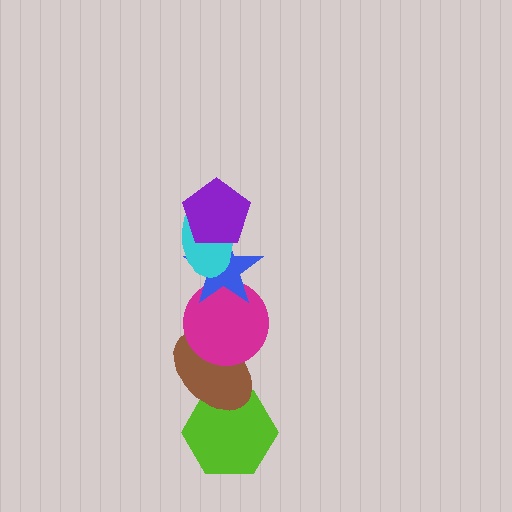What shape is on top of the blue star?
The cyan ellipse is on top of the blue star.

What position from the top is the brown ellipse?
The brown ellipse is 5th from the top.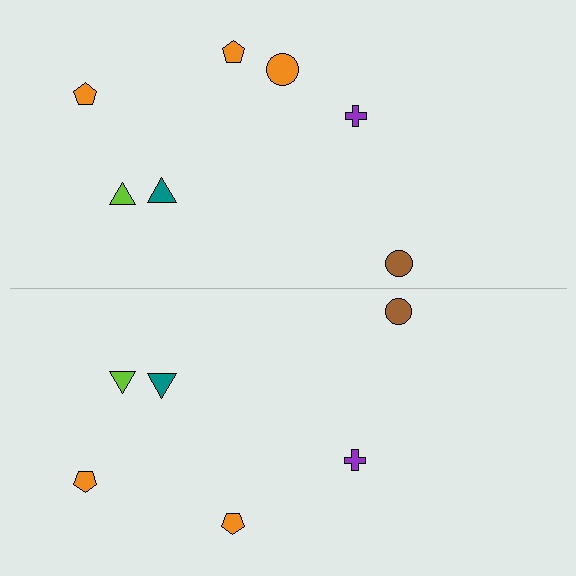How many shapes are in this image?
There are 13 shapes in this image.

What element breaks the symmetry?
A orange circle is missing from the bottom side.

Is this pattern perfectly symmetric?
No, the pattern is not perfectly symmetric. A orange circle is missing from the bottom side.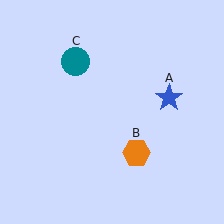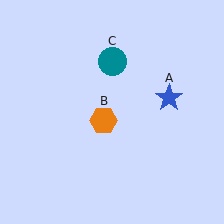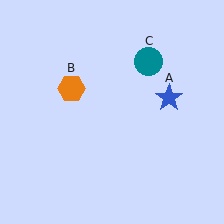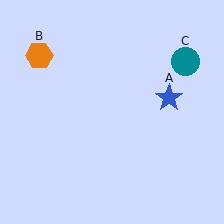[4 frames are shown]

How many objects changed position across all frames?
2 objects changed position: orange hexagon (object B), teal circle (object C).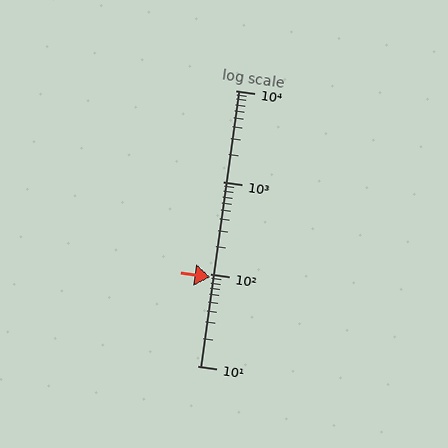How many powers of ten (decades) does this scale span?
The scale spans 3 decades, from 10 to 10000.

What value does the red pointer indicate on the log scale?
The pointer indicates approximately 93.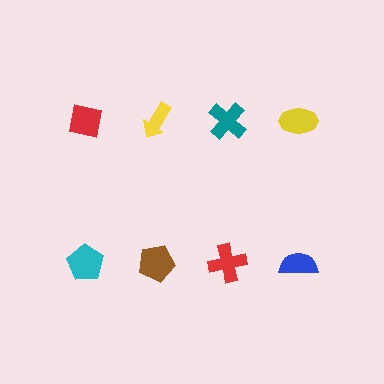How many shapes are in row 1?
4 shapes.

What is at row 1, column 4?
A yellow ellipse.